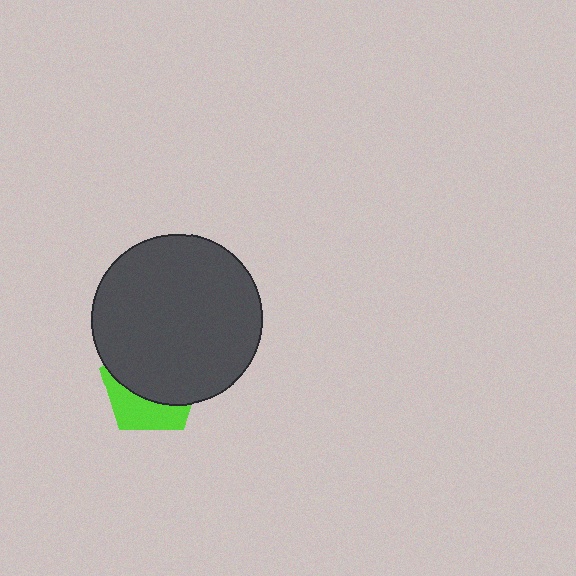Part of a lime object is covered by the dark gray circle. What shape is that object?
It is a pentagon.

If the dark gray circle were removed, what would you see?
You would see the complete lime pentagon.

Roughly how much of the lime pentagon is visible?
A small part of it is visible (roughly 37%).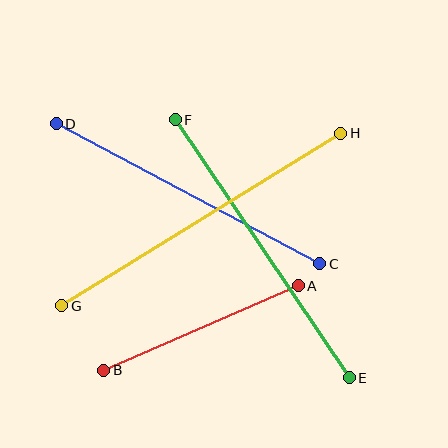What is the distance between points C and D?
The distance is approximately 298 pixels.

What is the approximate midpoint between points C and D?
The midpoint is at approximately (188, 194) pixels.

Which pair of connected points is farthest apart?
Points G and H are farthest apart.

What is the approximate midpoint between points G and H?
The midpoint is at approximately (201, 219) pixels.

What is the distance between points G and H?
The distance is approximately 328 pixels.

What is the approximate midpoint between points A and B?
The midpoint is at approximately (201, 328) pixels.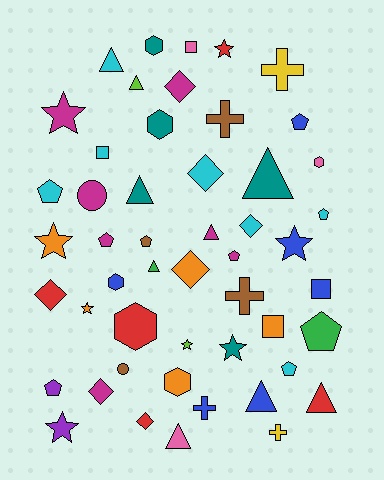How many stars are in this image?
There are 8 stars.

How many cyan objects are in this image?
There are 7 cyan objects.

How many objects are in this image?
There are 50 objects.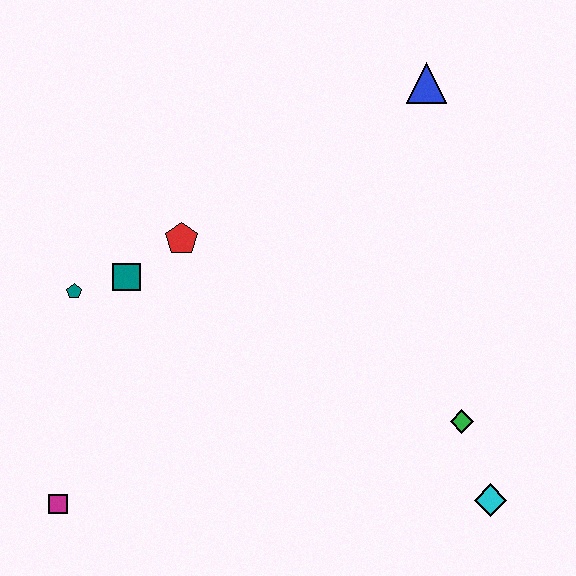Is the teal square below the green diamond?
No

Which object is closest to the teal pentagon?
The teal square is closest to the teal pentagon.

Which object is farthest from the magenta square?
The blue triangle is farthest from the magenta square.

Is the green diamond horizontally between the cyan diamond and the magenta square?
Yes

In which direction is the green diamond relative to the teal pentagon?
The green diamond is to the right of the teal pentagon.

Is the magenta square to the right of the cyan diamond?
No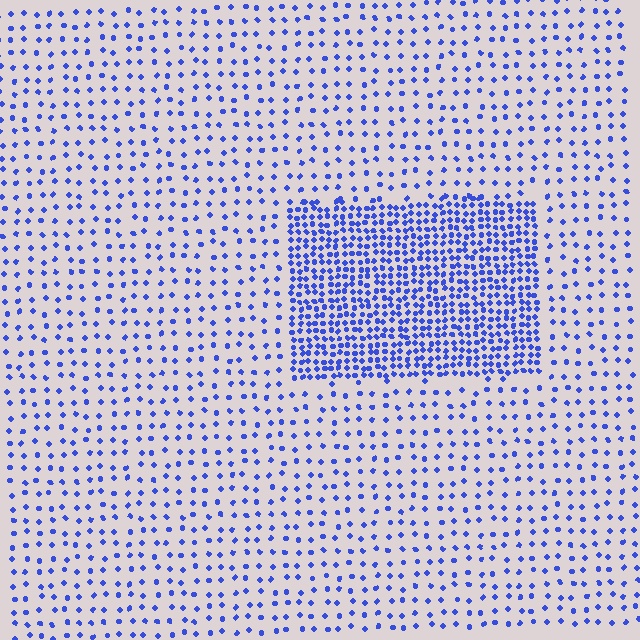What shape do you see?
I see a rectangle.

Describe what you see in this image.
The image contains small blue elements arranged at two different densities. A rectangle-shaped region is visible where the elements are more densely packed than the surrounding area.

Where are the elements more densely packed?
The elements are more densely packed inside the rectangle boundary.